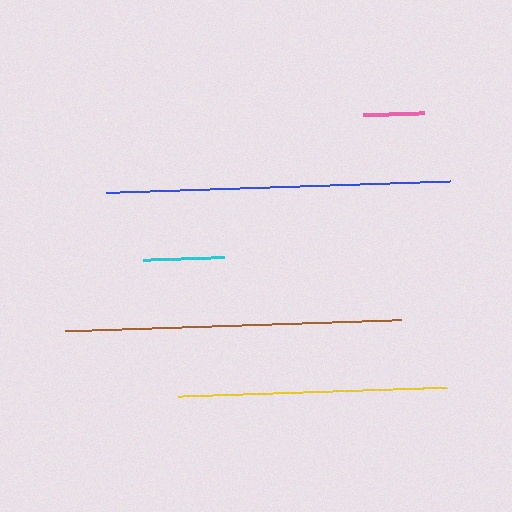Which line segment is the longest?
The blue line is the longest at approximately 343 pixels.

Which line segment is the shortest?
The pink line is the shortest at approximately 61 pixels.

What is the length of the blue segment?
The blue segment is approximately 343 pixels long.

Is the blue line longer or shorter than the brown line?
The blue line is longer than the brown line.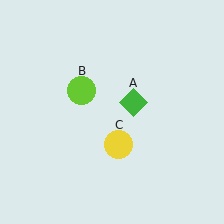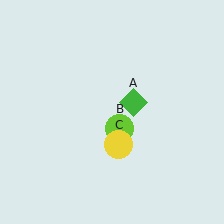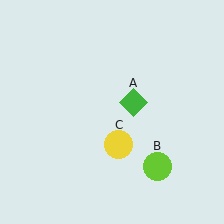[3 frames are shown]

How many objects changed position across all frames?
1 object changed position: lime circle (object B).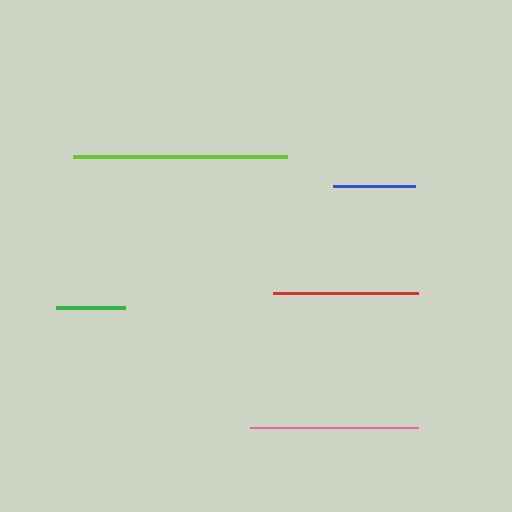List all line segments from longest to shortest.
From longest to shortest: lime, pink, red, blue, green.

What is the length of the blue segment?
The blue segment is approximately 82 pixels long.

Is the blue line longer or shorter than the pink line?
The pink line is longer than the blue line.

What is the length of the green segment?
The green segment is approximately 68 pixels long.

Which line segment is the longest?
The lime line is the longest at approximately 213 pixels.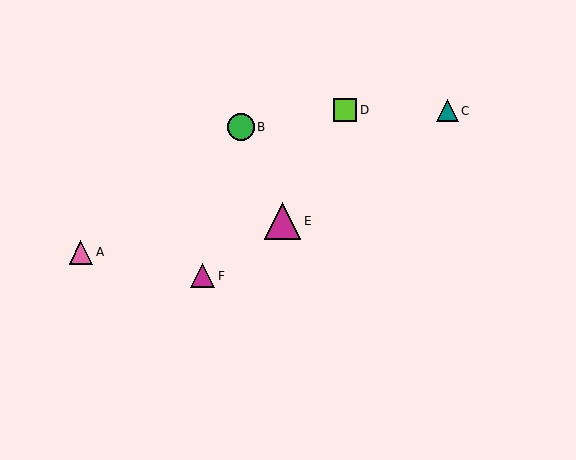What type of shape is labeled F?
Shape F is a magenta triangle.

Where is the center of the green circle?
The center of the green circle is at (241, 127).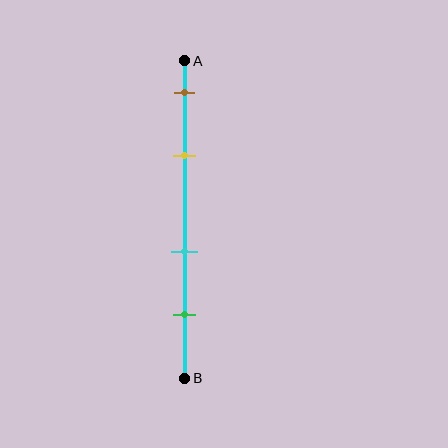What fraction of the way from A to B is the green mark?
The green mark is approximately 80% (0.8) of the way from A to B.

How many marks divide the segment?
There are 4 marks dividing the segment.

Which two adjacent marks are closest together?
The brown and yellow marks are the closest adjacent pair.